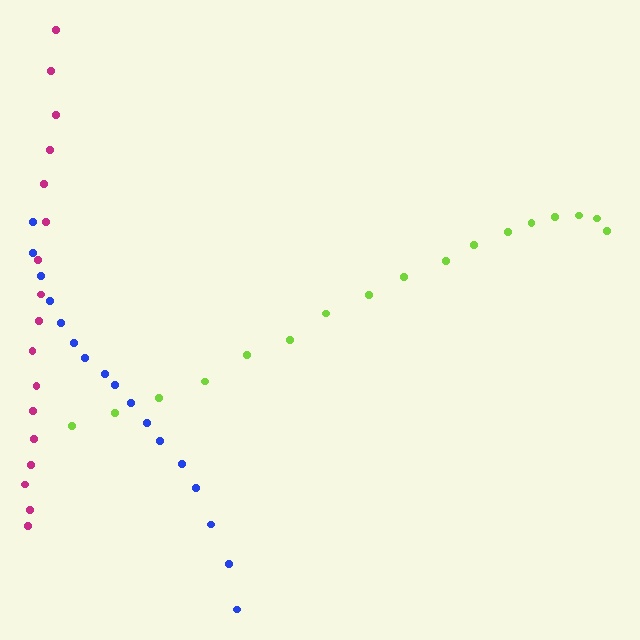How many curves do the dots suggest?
There are 3 distinct paths.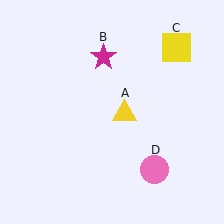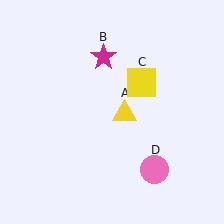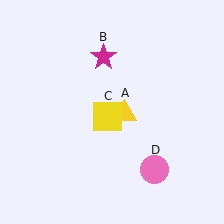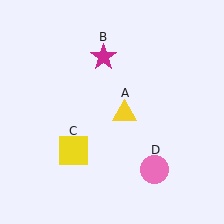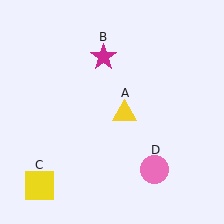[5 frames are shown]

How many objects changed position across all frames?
1 object changed position: yellow square (object C).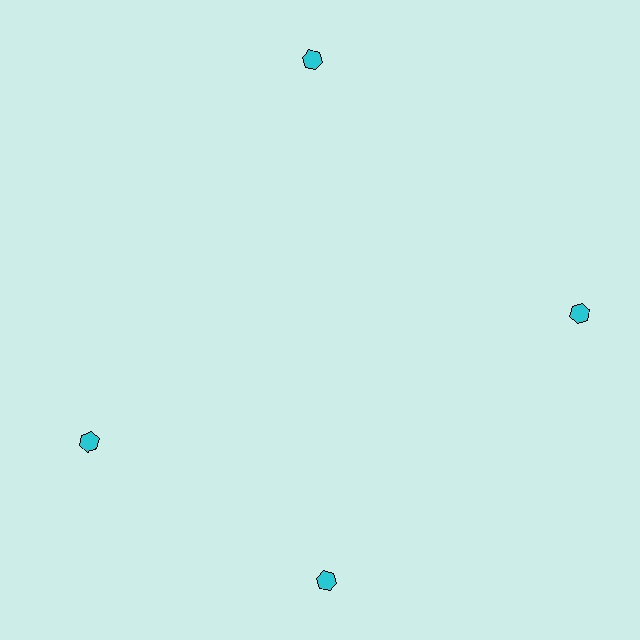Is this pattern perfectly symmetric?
No. The 4 cyan hexagons are arranged in a ring, but one element near the 9 o'clock position is rotated out of alignment along the ring, breaking the 4-fold rotational symmetry.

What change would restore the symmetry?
The symmetry would be restored by rotating it back into even spacing with its neighbors so that all 4 hexagons sit at equal angles and equal distance from the center.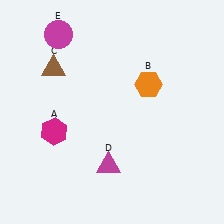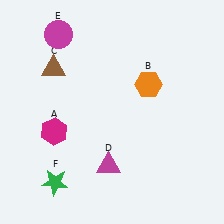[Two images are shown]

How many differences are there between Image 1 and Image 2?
There is 1 difference between the two images.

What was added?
A green star (F) was added in Image 2.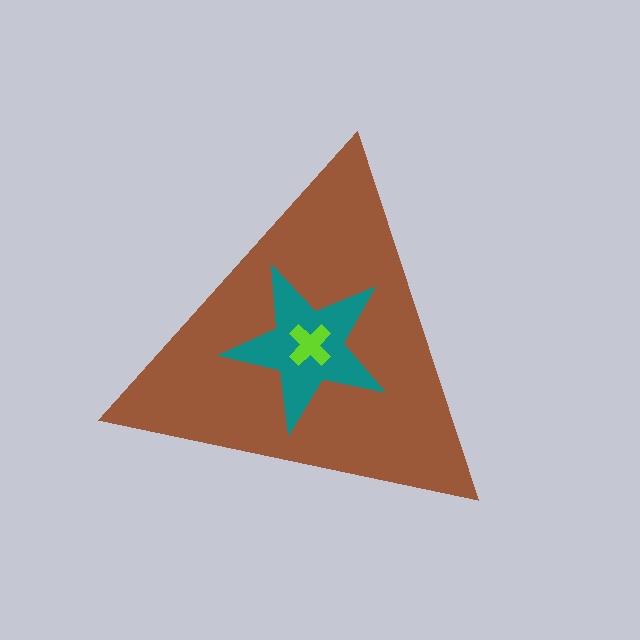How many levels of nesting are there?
3.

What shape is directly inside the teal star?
The lime cross.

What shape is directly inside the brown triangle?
The teal star.